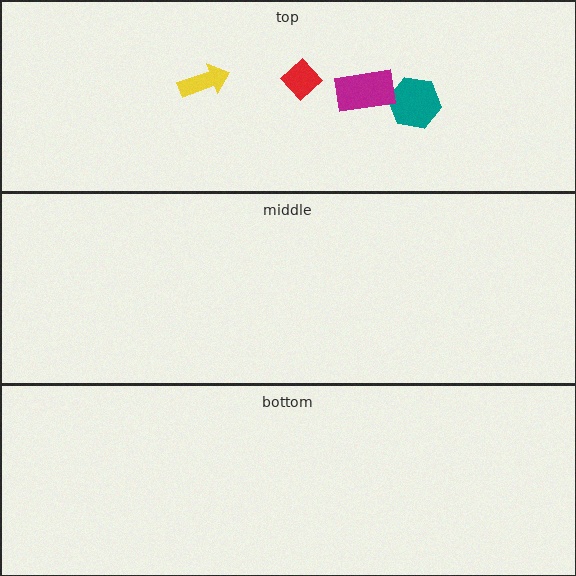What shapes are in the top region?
The yellow arrow, the teal hexagon, the magenta rectangle, the red diamond.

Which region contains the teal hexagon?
The top region.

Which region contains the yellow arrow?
The top region.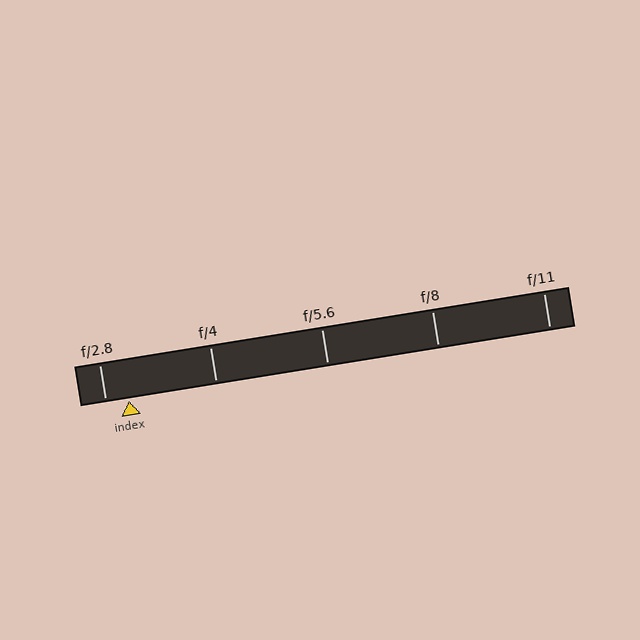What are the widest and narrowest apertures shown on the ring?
The widest aperture shown is f/2.8 and the narrowest is f/11.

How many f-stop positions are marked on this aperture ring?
There are 5 f-stop positions marked.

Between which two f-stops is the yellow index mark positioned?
The index mark is between f/2.8 and f/4.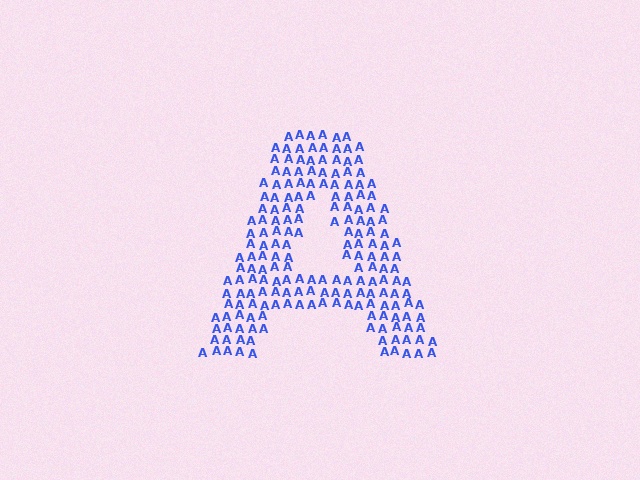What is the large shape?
The large shape is the letter A.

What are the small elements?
The small elements are letter A's.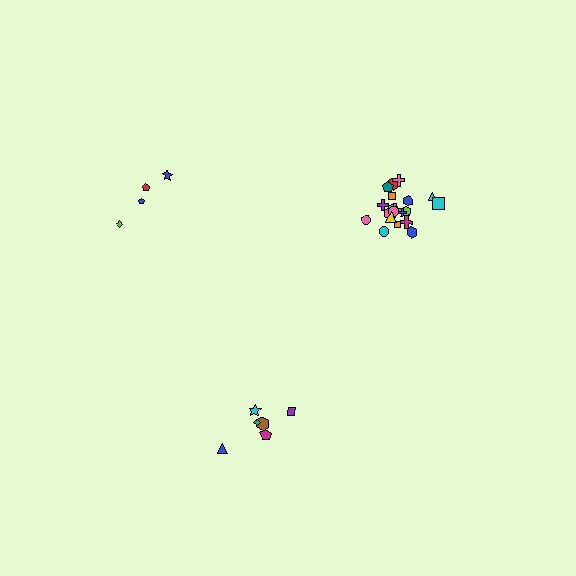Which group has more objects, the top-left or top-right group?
The top-right group.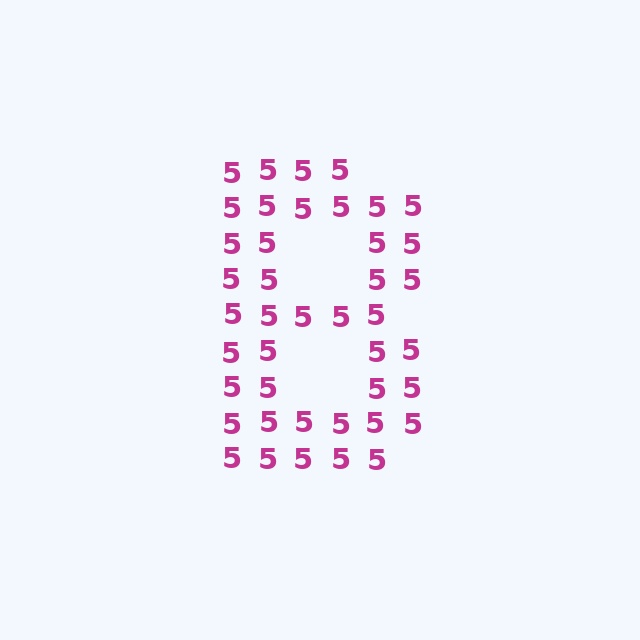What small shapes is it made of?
It is made of small digit 5's.